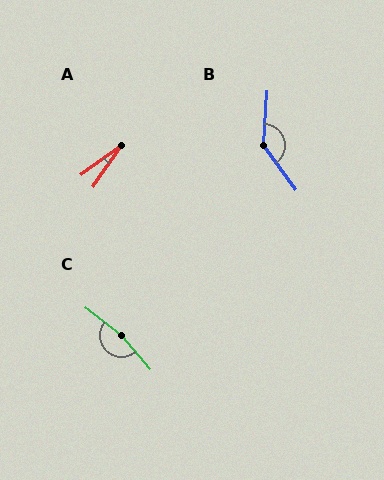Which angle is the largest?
C, at approximately 168 degrees.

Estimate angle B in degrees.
Approximately 140 degrees.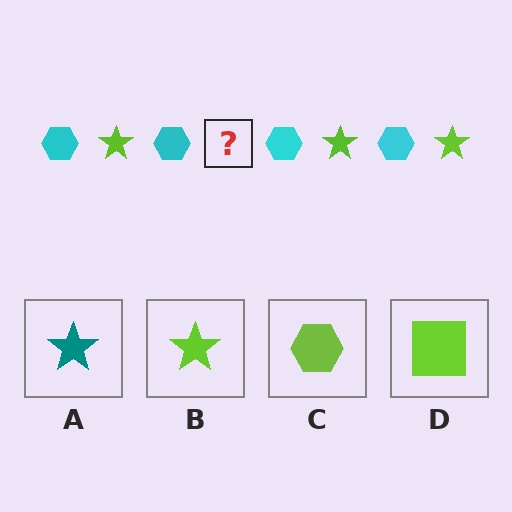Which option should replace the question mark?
Option B.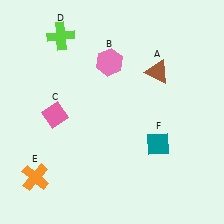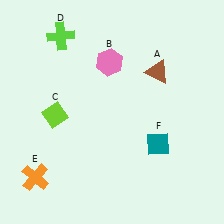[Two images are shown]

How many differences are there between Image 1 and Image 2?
There is 1 difference between the two images.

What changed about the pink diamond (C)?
In Image 1, C is pink. In Image 2, it changed to lime.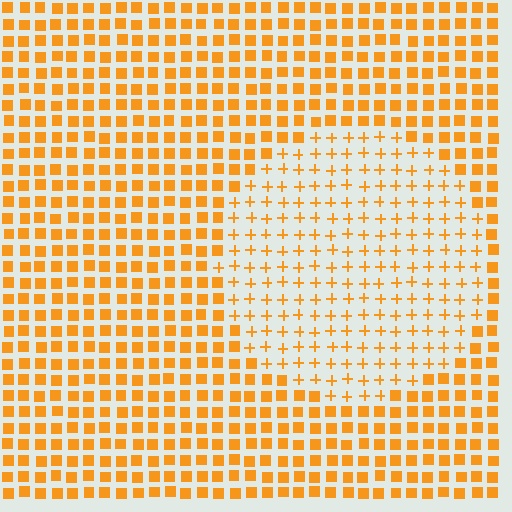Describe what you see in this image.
The image is filled with small orange elements arranged in a uniform grid. A circle-shaped region contains plus signs, while the surrounding area contains squares. The boundary is defined purely by the change in element shape.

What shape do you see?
I see a circle.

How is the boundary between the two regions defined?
The boundary is defined by a change in element shape: plus signs inside vs. squares outside. All elements share the same color and spacing.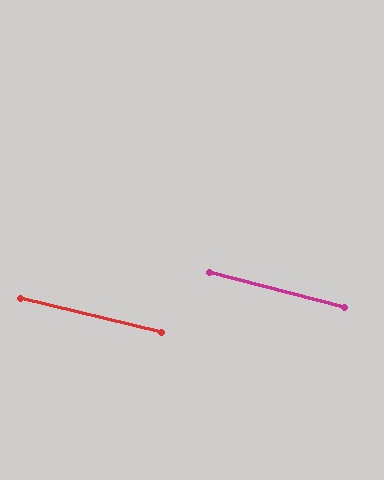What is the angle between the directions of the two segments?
Approximately 1 degree.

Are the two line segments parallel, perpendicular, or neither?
Parallel — their directions differ by only 1.1°.